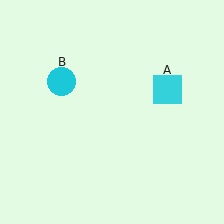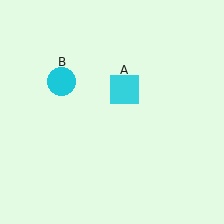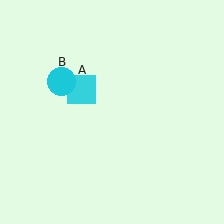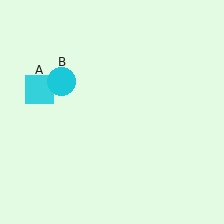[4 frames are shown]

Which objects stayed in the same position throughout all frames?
Cyan circle (object B) remained stationary.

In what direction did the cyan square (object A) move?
The cyan square (object A) moved left.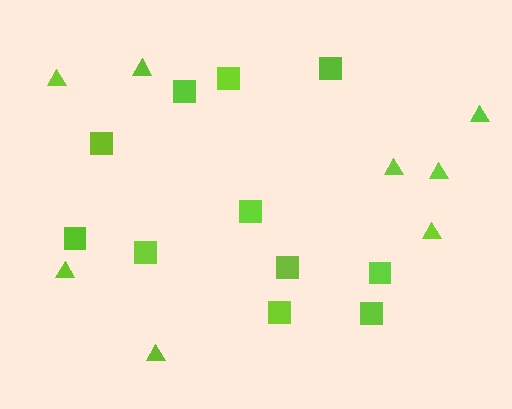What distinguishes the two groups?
There are 2 groups: one group of squares (11) and one group of triangles (8).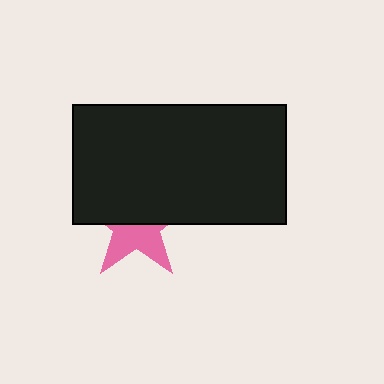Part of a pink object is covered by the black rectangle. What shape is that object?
It is a star.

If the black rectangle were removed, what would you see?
You would see the complete pink star.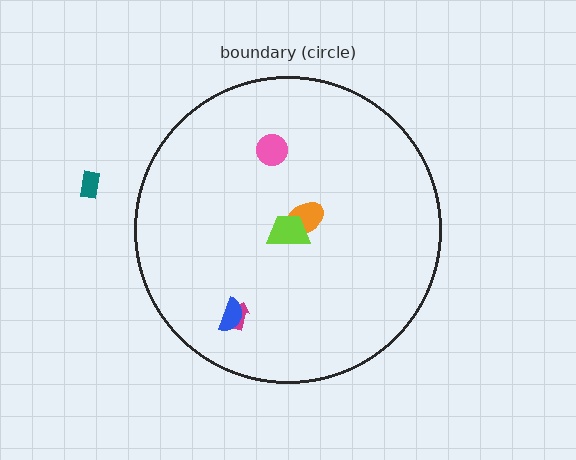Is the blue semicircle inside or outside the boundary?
Inside.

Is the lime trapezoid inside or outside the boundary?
Inside.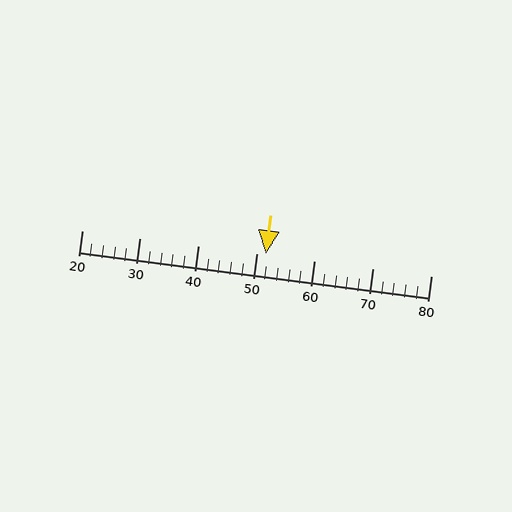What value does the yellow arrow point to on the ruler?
The yellow arrow points to approximately 52.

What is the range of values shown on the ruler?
The ruler shows values from 20 to 80.